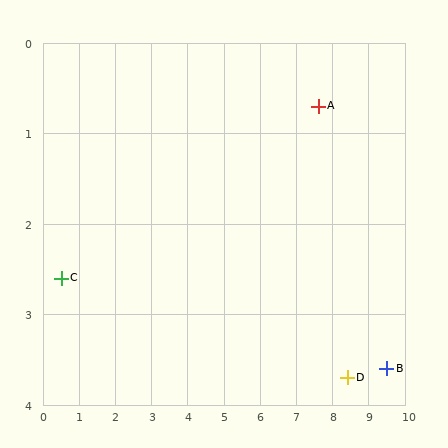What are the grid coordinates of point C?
Point C is at approximately (0.5, 2.6).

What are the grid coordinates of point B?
Point B is at approximately (9.5, 3.6).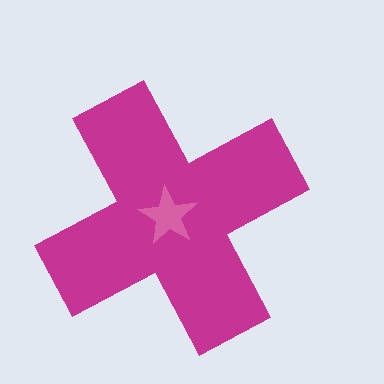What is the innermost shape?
The pink star.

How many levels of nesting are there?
2.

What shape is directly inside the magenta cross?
The pink star.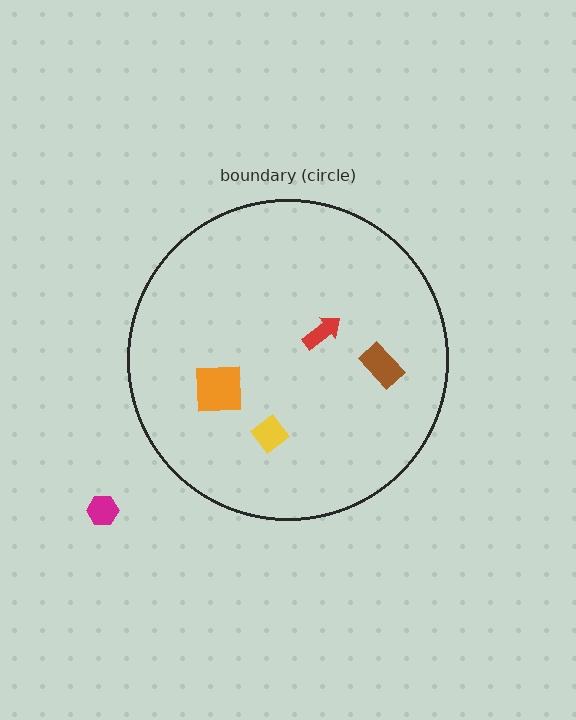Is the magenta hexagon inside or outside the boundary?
Outside.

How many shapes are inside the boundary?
4 inside, 1 outside.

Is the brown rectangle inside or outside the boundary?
Inside.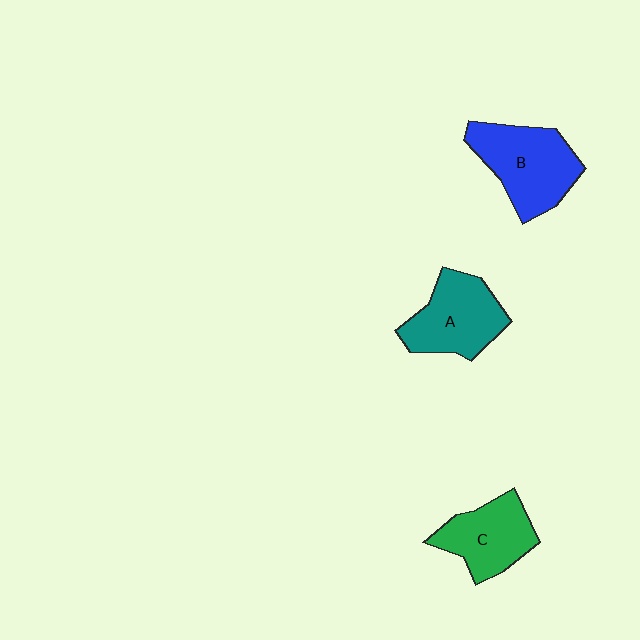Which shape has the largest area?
Shape B (blue).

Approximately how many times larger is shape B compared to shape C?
Approximately 1.3 times.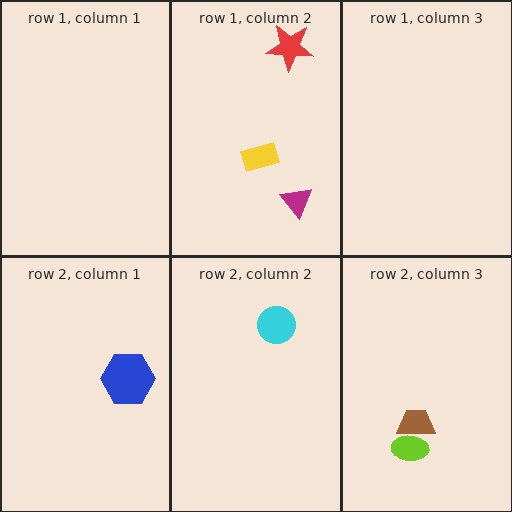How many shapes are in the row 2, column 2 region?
1.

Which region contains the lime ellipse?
The row 2, column 3 region.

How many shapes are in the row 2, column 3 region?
2.